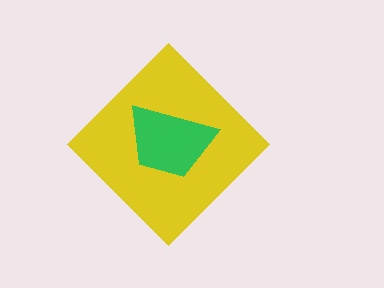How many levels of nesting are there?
2.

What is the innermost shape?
The green trapezoid.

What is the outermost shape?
The yellow diamond.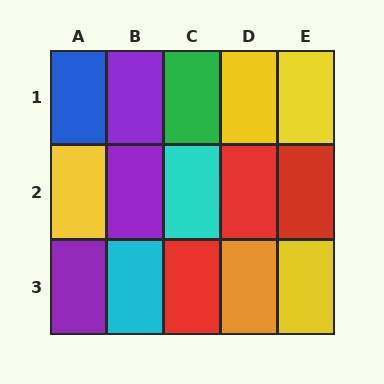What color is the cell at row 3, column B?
Cyan.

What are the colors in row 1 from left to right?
Blue, purple, green, yellow, yellow.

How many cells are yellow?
4 cells are yellow.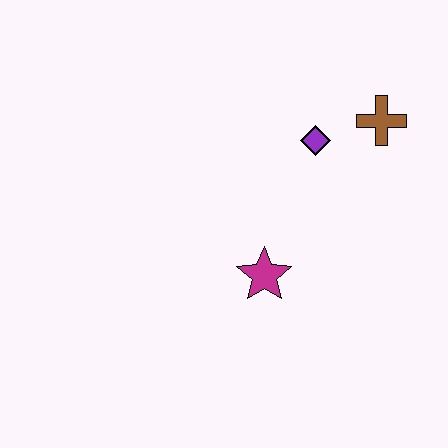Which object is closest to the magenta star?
The purple diamond is closest to the magenta star.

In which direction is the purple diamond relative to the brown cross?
The purple diamond is to the left of the brown cross.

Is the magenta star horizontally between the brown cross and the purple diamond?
No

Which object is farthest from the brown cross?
The magenta star is farthest from the brown cross.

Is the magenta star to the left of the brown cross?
Yes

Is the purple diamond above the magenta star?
Yes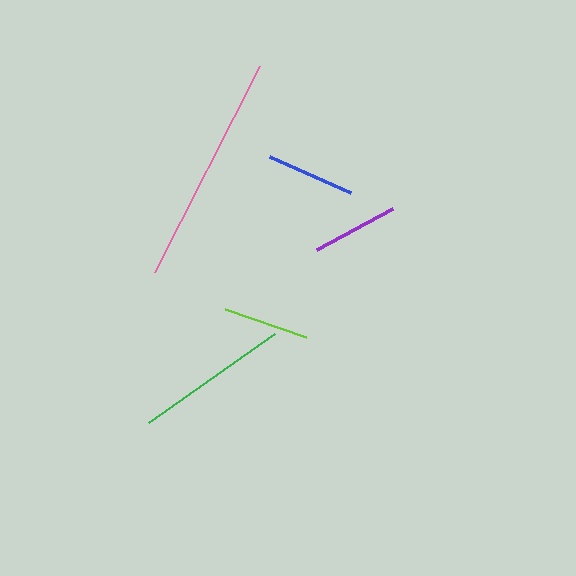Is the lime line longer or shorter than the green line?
The green line is longer than the lime line.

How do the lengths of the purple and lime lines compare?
The purple and lime lines are approximately the same length.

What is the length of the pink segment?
The pink segment is approximately 231 pixels long.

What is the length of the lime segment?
The lime segment is approximately 85 pixels long.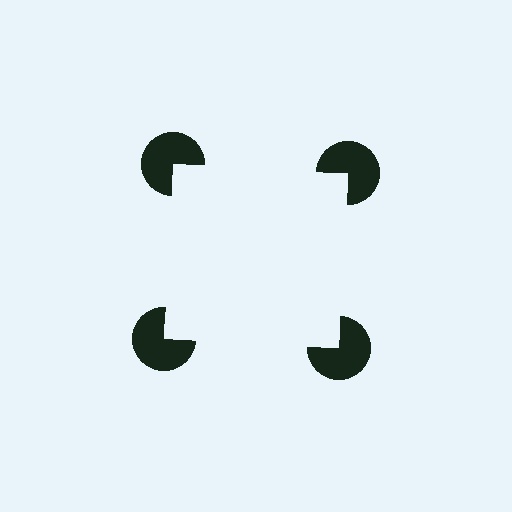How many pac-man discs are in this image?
There are 4 — one at each vertex of the illusory square.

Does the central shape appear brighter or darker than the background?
It typically appears slightly brighter than the background, even though no actual brightness change is drawn.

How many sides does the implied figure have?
4 sides.